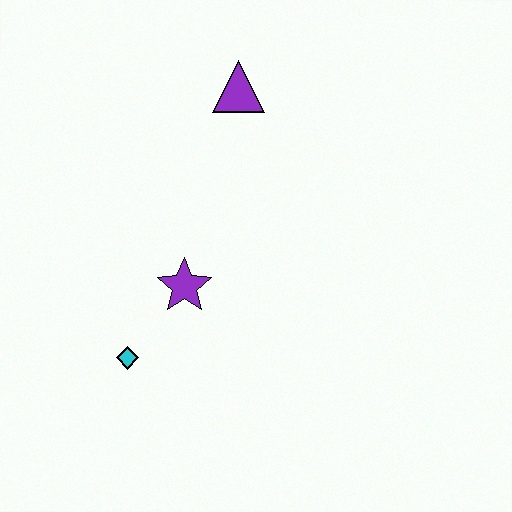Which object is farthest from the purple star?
The purple triangle is farthest from the purple star.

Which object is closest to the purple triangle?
The purple star is closest to the purple triangle.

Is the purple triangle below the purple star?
No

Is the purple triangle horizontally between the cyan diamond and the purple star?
No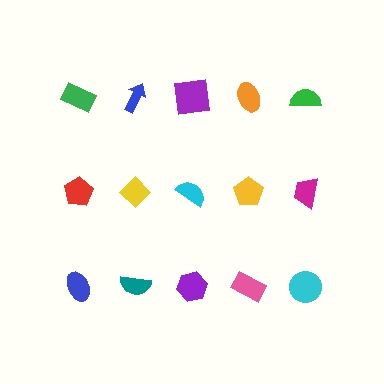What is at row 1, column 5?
A green semicircle.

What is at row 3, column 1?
A blue ellipse.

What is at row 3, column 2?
A teal semicircle.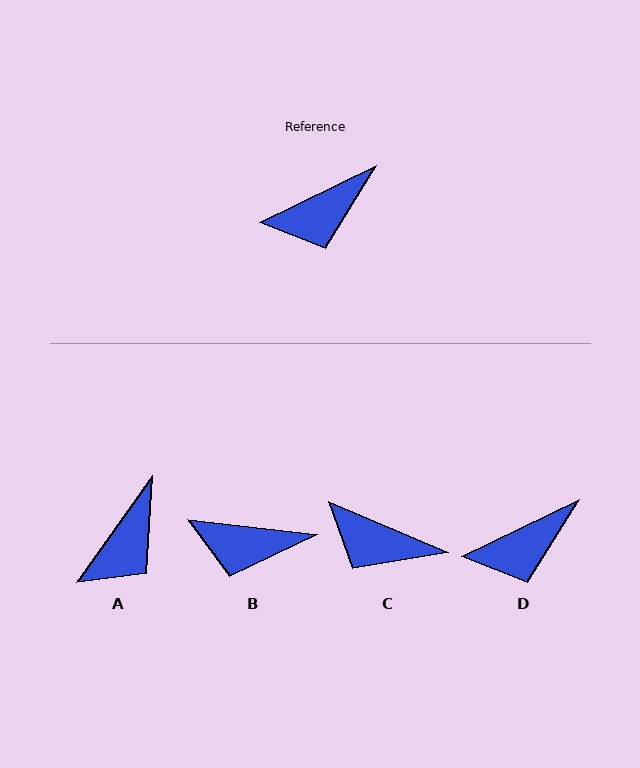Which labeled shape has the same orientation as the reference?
D.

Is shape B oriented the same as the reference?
No, it is off by about 33 degrees.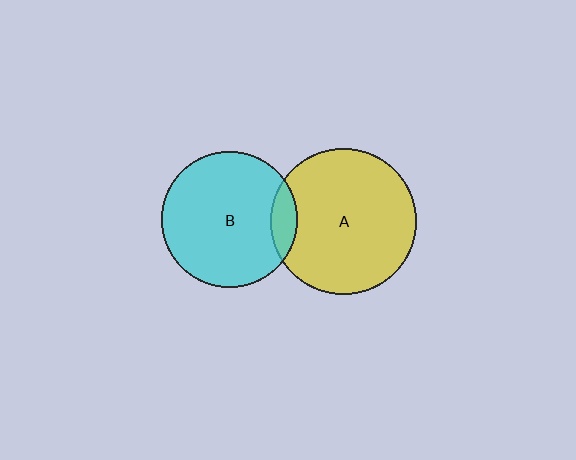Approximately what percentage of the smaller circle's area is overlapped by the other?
Approximately 10%.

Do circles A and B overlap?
Yes.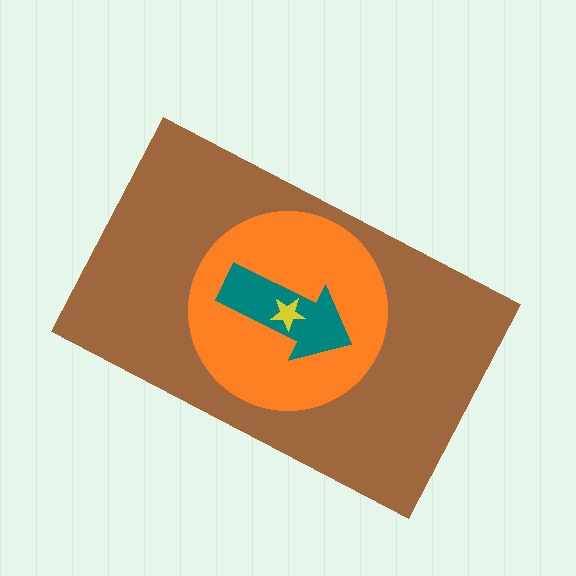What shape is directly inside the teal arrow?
The yellow star.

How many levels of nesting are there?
4.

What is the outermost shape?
The brown rectangle.